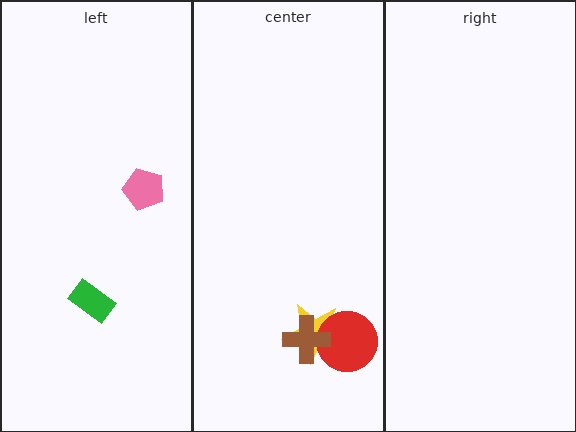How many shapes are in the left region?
2.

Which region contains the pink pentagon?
The left region.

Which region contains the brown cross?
The center region.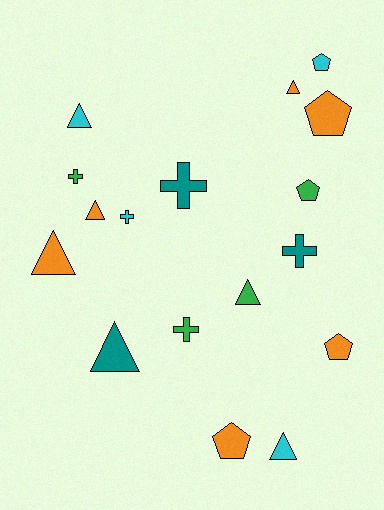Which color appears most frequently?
Orange, with 6 objects.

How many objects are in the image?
There are 17 objects.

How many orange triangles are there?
There are 3 orange triangles.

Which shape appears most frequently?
Triangle, with 7 objects.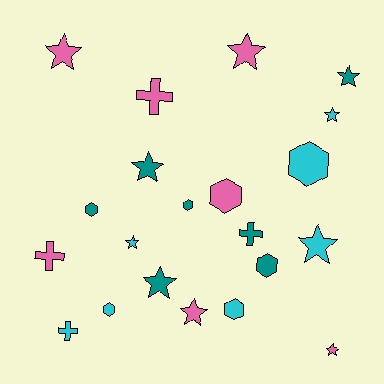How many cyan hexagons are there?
There are 3 cyan hexagons.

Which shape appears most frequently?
Star, with 10 objects.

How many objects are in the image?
There are 21 objects.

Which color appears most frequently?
Cyan, with 7 objects.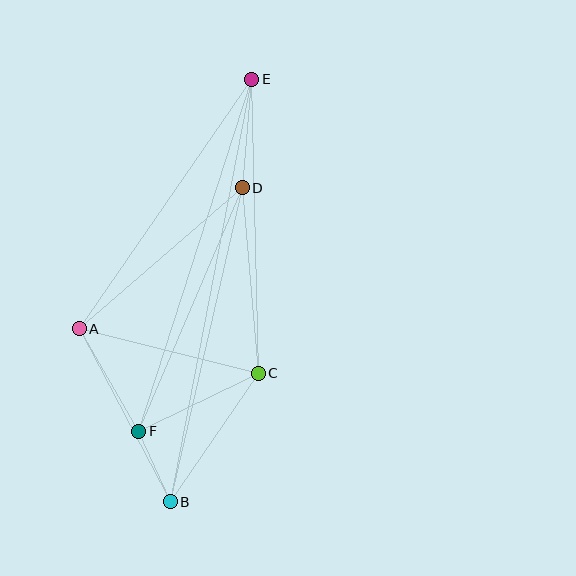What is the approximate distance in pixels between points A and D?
The distance between A and D is approximately 216 pixels.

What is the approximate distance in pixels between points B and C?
The distance between B and C is approximately 156 pixels.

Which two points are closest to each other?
Points B and F are closest to each other.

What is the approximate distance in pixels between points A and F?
The distance between A and F is approximately 119 pixels.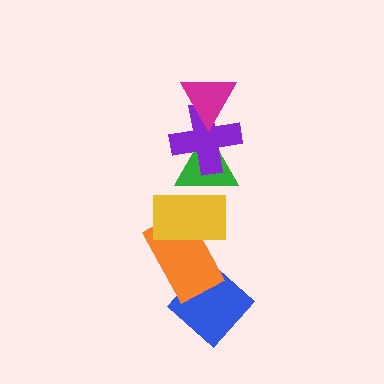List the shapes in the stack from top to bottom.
From top to bottom: the magenta triangle, the purple cross, the green triangle, the yellow rectangle, the orange rectangle, the blue diamond.